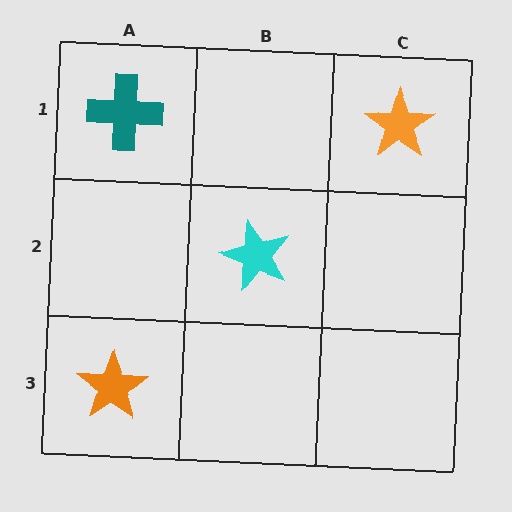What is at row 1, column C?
An orange star.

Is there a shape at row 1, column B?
No, that cell is empty.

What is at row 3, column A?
An orange star.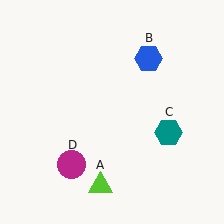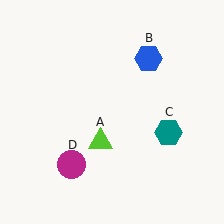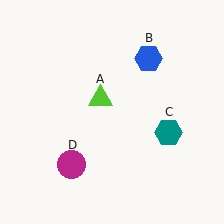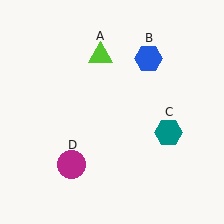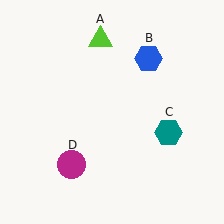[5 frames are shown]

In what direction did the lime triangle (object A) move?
The lime triangle (object A) moved up.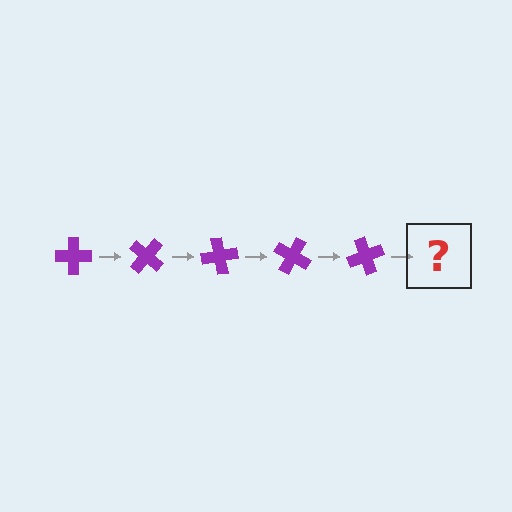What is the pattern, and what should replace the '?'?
The pattern is that the cross rotates 40 degrees each step. The '?' should be a purple cross rotated 200 degrees.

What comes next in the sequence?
The next element should be a purple cross rotated 200 degrees.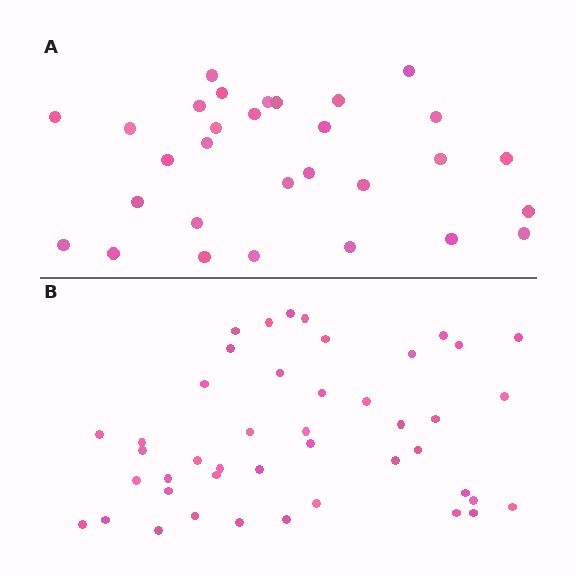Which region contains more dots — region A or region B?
Region B (the bottom region) has more dots.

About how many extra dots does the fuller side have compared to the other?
Region B has approximately 15 more dots than region A.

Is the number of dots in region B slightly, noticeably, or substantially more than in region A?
Region B has substantially more. The ratio is roughly 1.5 to 1.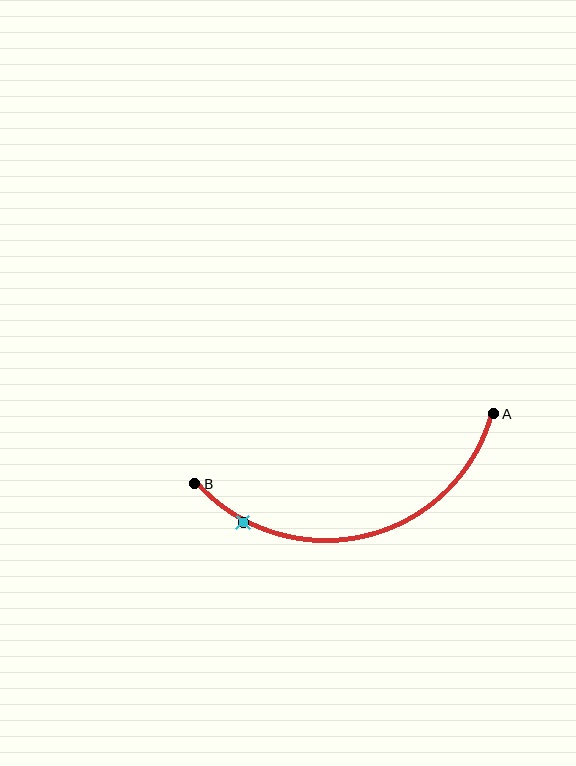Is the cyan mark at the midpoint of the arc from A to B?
No. The cyan mark lies on the arc but is closer to endpoint B. The arc midpoint would be at the point on the curve equidistant along the arc from both A and B.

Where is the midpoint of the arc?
The arc midpoint is the point on the curve farthest from the straight line joining A and B. It sits below that line.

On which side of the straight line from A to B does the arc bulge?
The arc bulges below the straight line connecting A and B.